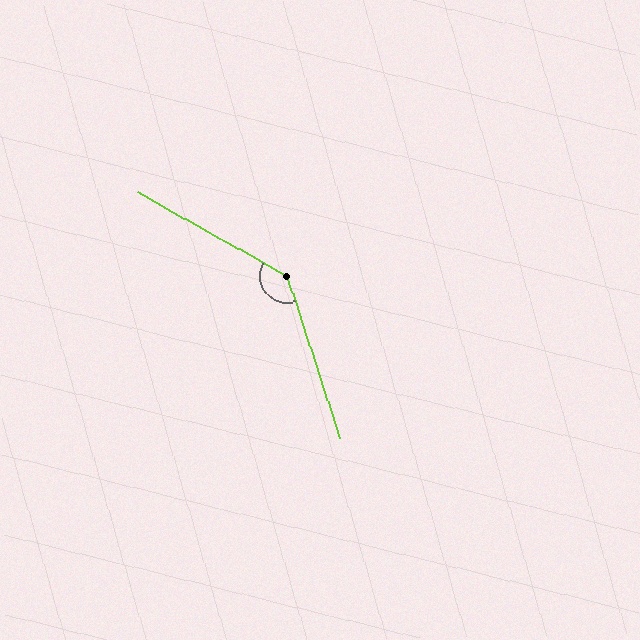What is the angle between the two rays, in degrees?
Approximately 137 degrees.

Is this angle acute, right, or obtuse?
It is obtuse.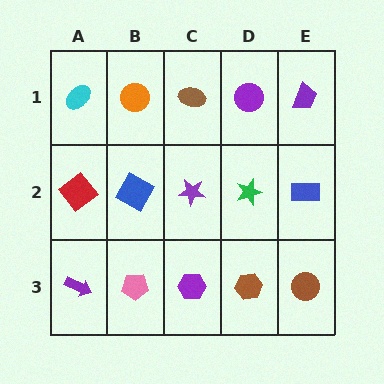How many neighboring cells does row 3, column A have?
2.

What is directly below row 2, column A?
A purple arrow.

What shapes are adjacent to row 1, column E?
A blue rectangle (row 2, column E), a purple circle (row 1, column D).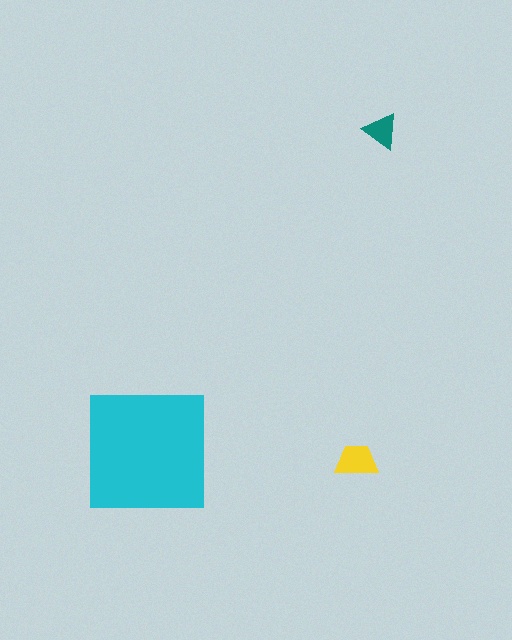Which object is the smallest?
The teal triangle.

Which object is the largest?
The cyan square.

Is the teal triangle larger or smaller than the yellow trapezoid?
Smaller.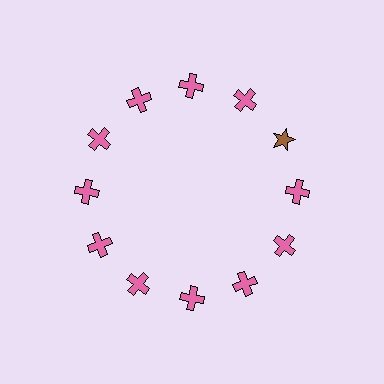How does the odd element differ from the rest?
It differs in both color (brown instead of pink) and shape (star instead of cross).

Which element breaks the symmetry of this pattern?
The brown star at roughly the 2 o'clock position breaks the symmetry. All other shapes are pink crosses.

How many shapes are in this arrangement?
There are 12 shapes arranged in a ring pattern.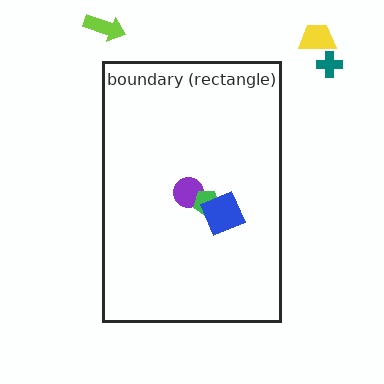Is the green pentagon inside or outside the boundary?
Inside.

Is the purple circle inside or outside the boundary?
Inside.